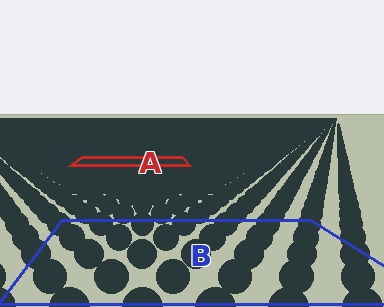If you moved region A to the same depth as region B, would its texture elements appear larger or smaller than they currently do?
They would appear larger. At a closer depth, the same texture elements are projected at a bigger on-screen size.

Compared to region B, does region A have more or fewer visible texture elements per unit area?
Region A has more texture elements per unit area — they are packed more densely because it is farther away.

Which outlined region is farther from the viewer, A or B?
Region A is farther from the viewer — the texture elements inside it appear smaller and more densely packed.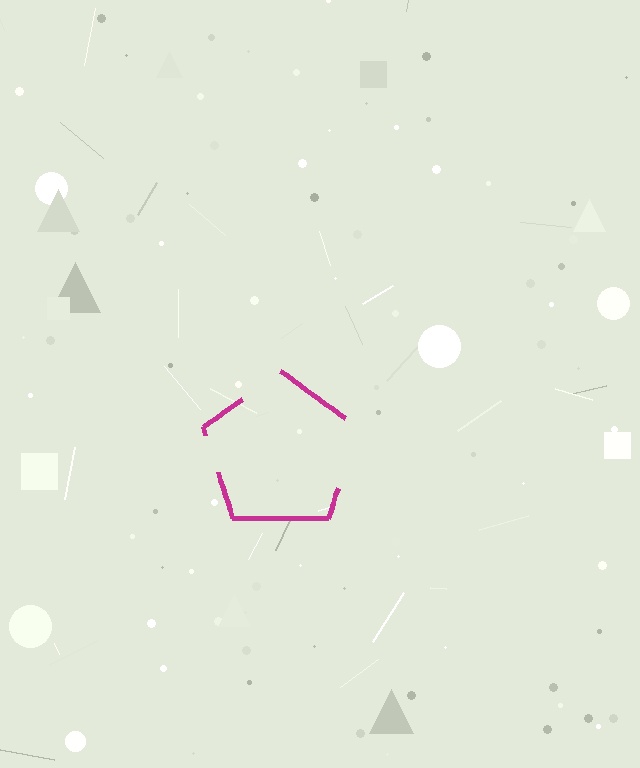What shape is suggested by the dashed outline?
The dashed outline suggests a pentagon.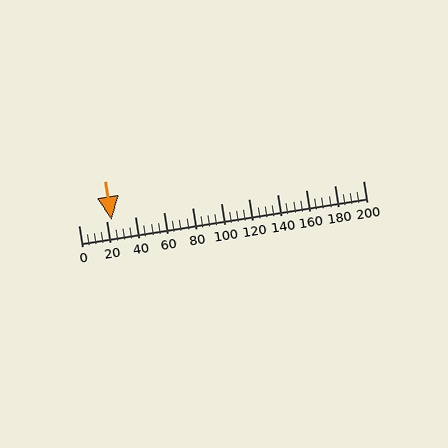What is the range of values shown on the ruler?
The ruler shows values from 0 to 200.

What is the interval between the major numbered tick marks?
The major tick marks are spaced 20 units apart.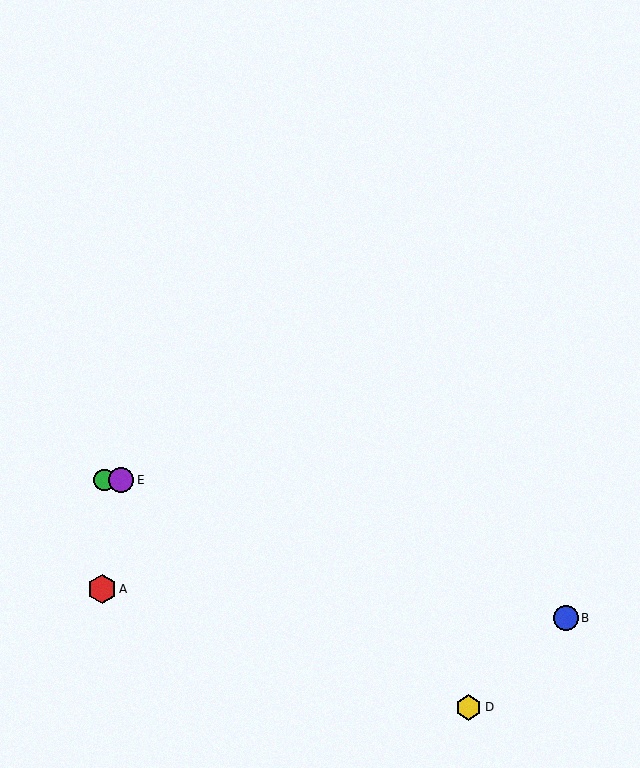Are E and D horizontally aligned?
No, E is at y≈480 and D is at y≈707.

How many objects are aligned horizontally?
2 objects (C, E) are aligned horizontally.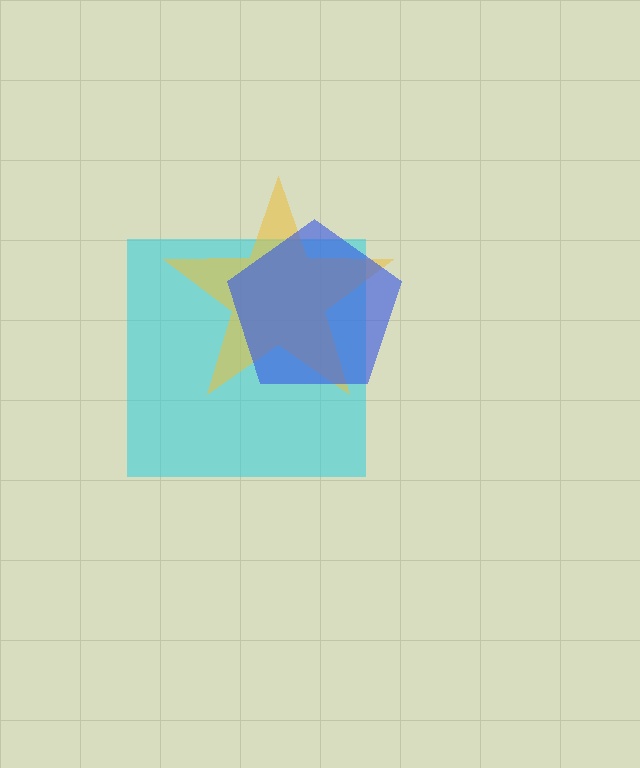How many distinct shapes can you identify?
There are 3 distinct shapes: a cyan square, a yellow star, a blue pentagon.